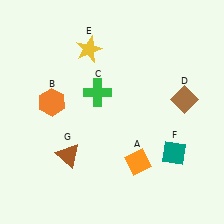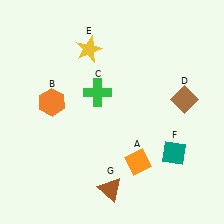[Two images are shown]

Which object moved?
The brown triangle (G) moved right.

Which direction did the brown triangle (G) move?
The brown triangle (G) moved right.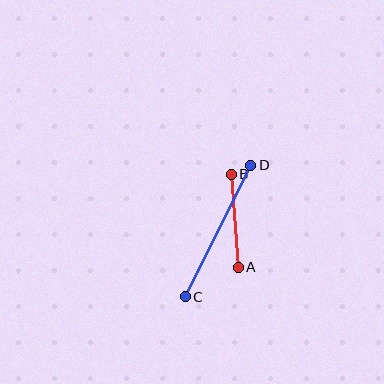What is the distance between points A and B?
The distance is approximately 93 pixels.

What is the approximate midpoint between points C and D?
The midpoint is at approximately (218, 231) pixels.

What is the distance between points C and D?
The distance is approximately 147 pixels.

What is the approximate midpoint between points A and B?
The midpoint is at approximately (235, 221) pixels.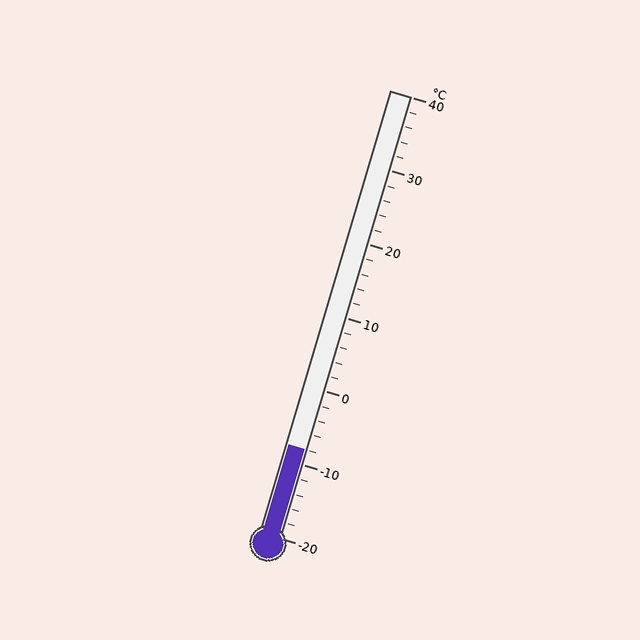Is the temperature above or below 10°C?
The temperature is below 10°C.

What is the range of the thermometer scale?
The thermometer scale ranges from -20°C to 40°C.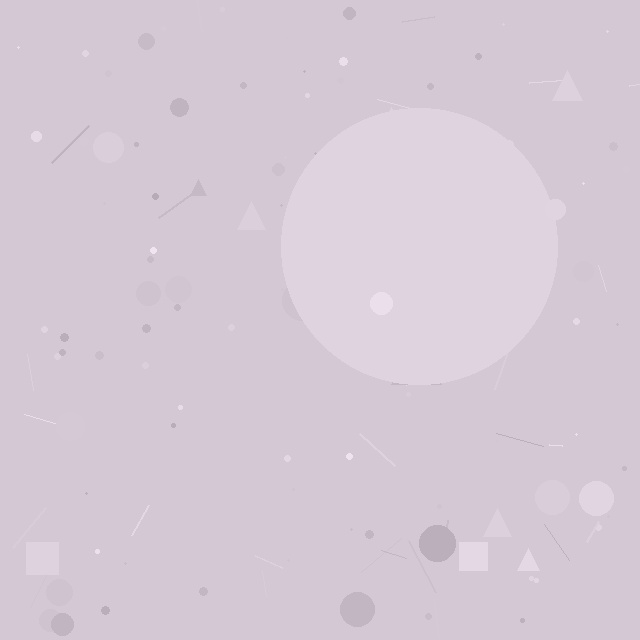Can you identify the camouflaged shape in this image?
The camouflaged shape is a circle.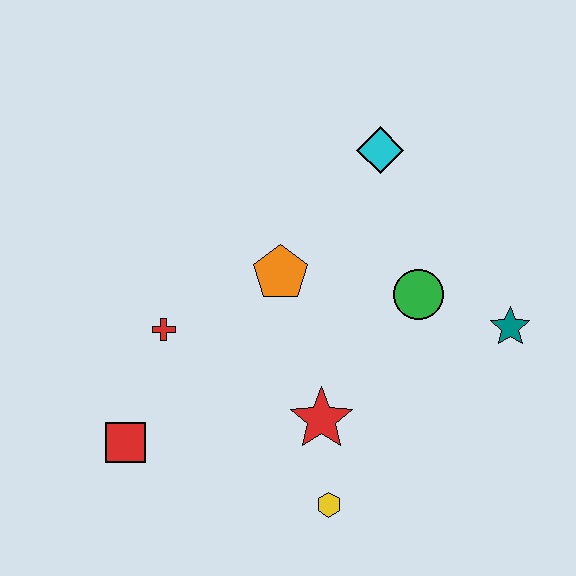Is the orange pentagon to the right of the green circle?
No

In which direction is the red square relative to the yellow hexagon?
The red square is to the left of the yellow hexagon.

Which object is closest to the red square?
The red cross is closest to the red square.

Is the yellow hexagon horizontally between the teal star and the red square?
Yes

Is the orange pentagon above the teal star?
Yes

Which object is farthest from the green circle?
The red square is farthest from the green circle.